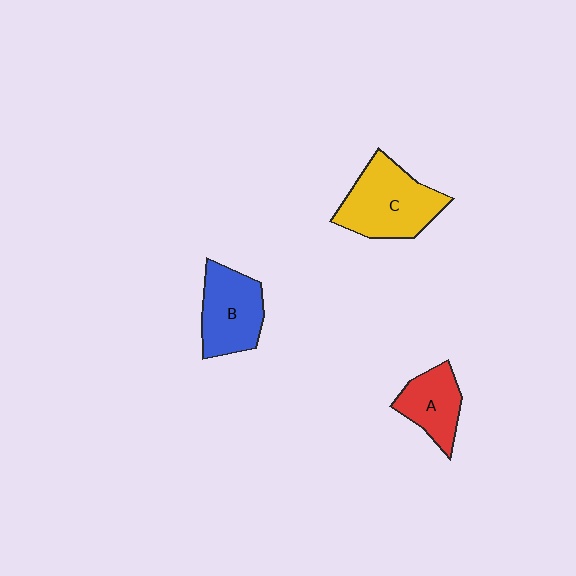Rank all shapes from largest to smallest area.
From largest to smallest: C (yellow), B (blue), A (red).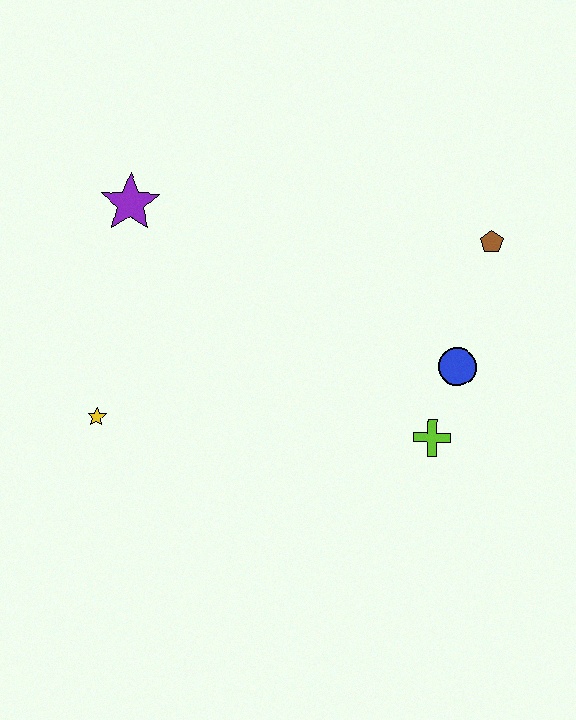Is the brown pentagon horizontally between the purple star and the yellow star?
No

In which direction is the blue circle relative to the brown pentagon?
The blue circle is below the brown pentagon.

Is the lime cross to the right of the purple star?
Yes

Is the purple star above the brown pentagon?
Yes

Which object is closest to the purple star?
The yellow star is closest to the purple star.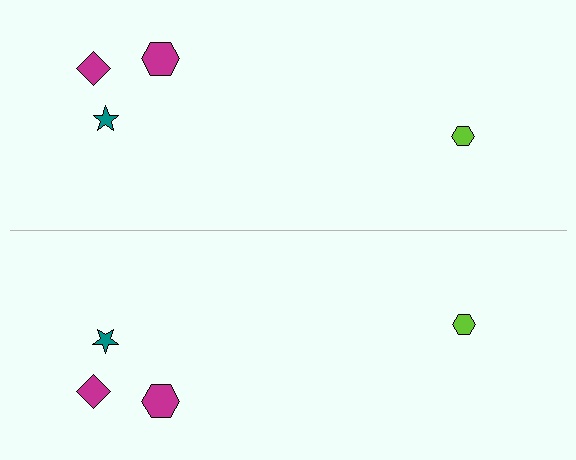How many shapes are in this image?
There are 8 shapes in this image.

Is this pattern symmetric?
Yes, this pattern has bilateral (reflection) symmetry.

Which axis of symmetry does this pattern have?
The pattern has a horizontal axis of symmetry running through the center of the image.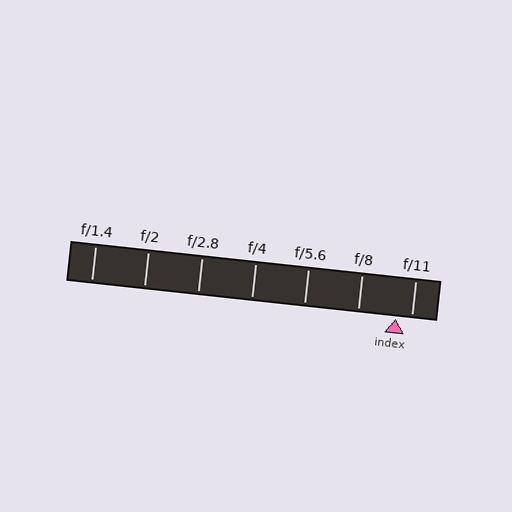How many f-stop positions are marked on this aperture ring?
There are 7 f-stop positions marked.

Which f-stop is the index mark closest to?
The index mark is closest to f/11.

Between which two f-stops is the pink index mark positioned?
The index mark is between f/8 and f/11.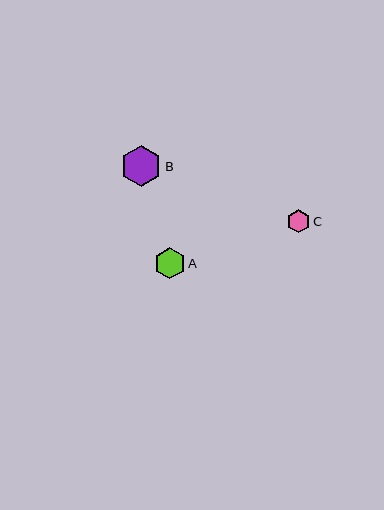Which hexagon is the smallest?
Hexagon C is the smallest with a size of approximately 23 pixels.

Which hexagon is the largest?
Hexagon B is the largest with a size of approximately 41 pixels.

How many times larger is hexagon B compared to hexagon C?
Hexagon B is approximately 1.8 times the size of hexagon C.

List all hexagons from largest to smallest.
From largest to smallest: B, A, C.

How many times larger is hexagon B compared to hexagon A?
Hexagon B is approximately 1.3 times the size of hexagon A.